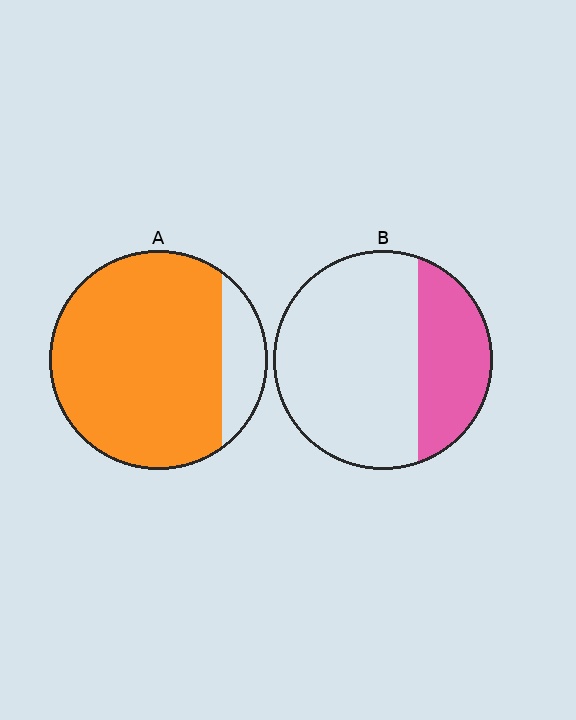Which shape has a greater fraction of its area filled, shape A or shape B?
Shape A.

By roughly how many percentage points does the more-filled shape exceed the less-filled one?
By roughly 55 percentage points (A over B).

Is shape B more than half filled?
No.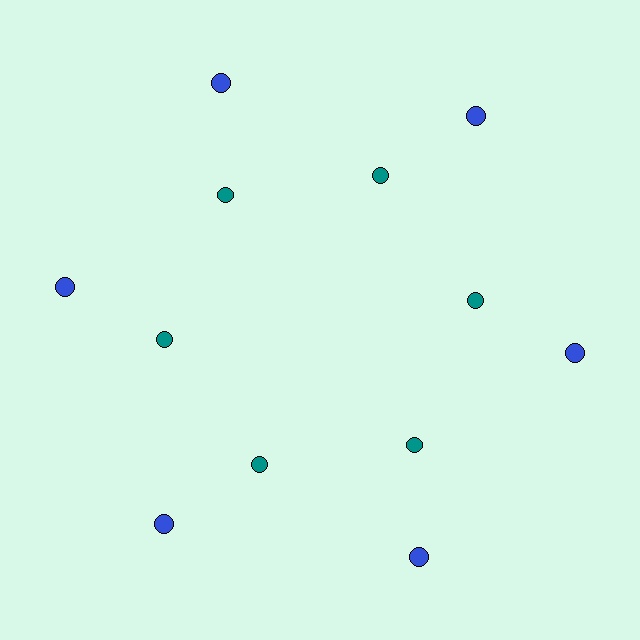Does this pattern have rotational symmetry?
Yes, this pattern has 6-fold rotational symmetry. It looks the same after rotating 60 degrees around the center.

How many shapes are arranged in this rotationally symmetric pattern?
There are 12 shapes, arranged in 6 groups of 2.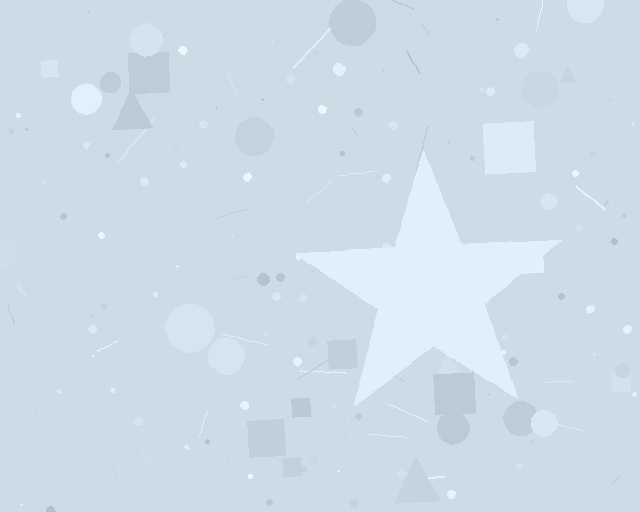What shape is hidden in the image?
A star is hidden in the image.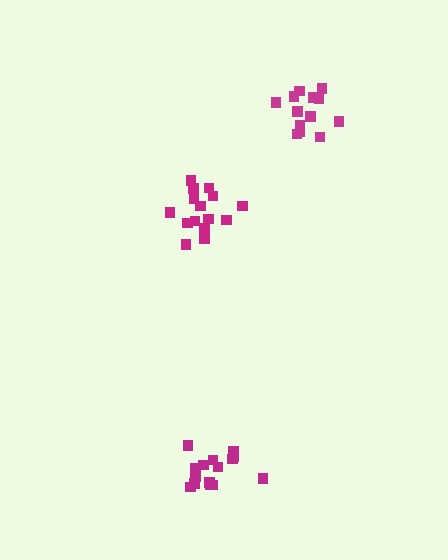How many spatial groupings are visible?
There are 3 spatial groupings.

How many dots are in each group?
Group 1: 13 dots, Group 2: 15 dots, Group 3: 15 dots (43 total).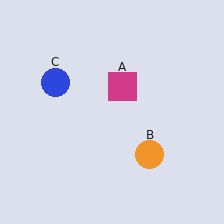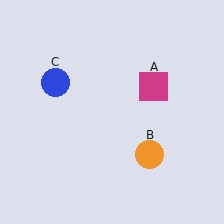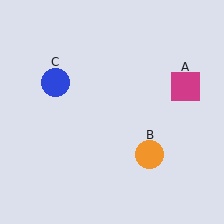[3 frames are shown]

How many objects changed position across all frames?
1 object changed position: magenta square (object A).